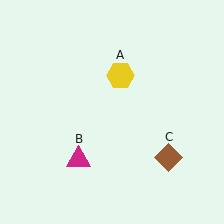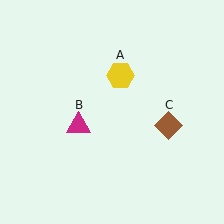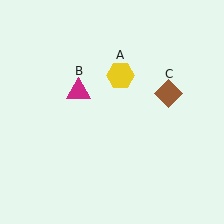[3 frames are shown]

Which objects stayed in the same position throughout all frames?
Yellow hexagon (object A) remained stationary.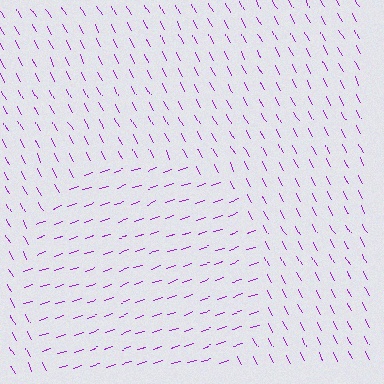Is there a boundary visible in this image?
Yes, there is a texture boundary formed by a change in line orientation.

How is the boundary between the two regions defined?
The boundary is defined purely by a change in line orientation (approximately 81 degrees difference). All lines are the same color and thickness.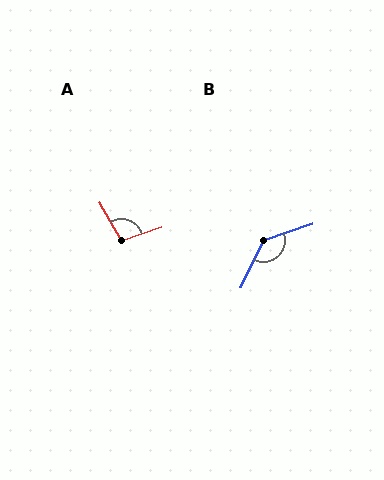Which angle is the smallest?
A, at approximately 101 degrees.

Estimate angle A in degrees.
Approximately 101 degrees.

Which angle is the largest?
B, at approximately 134 degrees.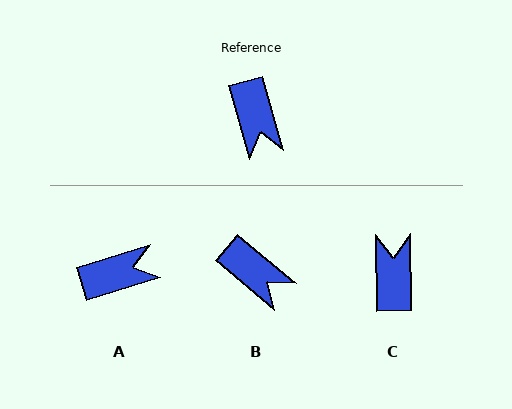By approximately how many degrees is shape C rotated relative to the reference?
Approximately 166 degrees counter-clockwise.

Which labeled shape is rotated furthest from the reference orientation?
C, about 166 degrees away.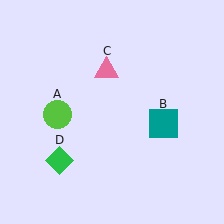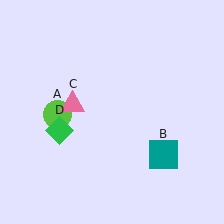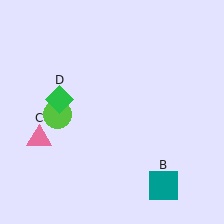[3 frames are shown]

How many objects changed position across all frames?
3 objects changed position: teal square (object B), pink triangle (object C), green diamond (object D).